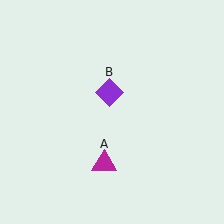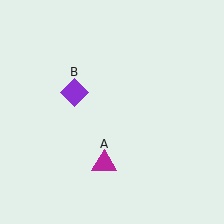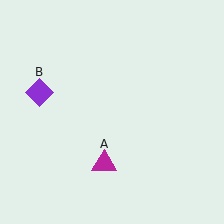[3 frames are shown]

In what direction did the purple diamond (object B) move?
The purple diamond (object B) moved left.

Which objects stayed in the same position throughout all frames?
Magenta triangle (object A) remained stationary.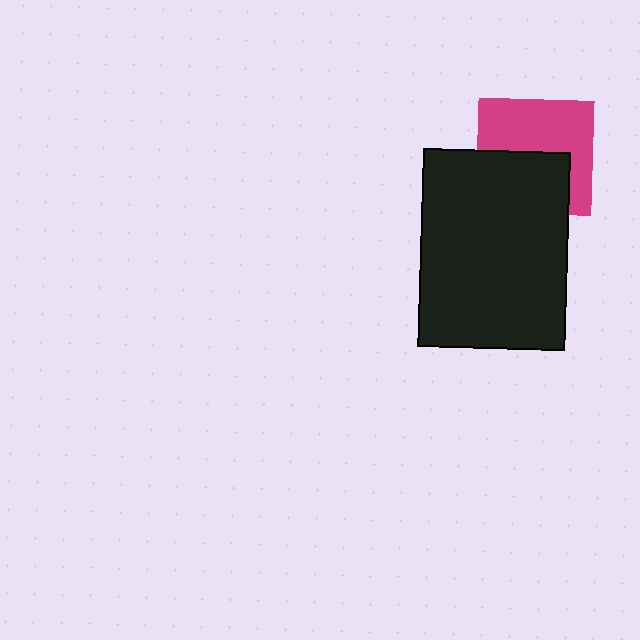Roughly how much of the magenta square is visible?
About half of it is visible (roughly 56%).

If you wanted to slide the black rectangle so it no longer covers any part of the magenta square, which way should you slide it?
Slide it down — that is the most direct way to separate the two shapes.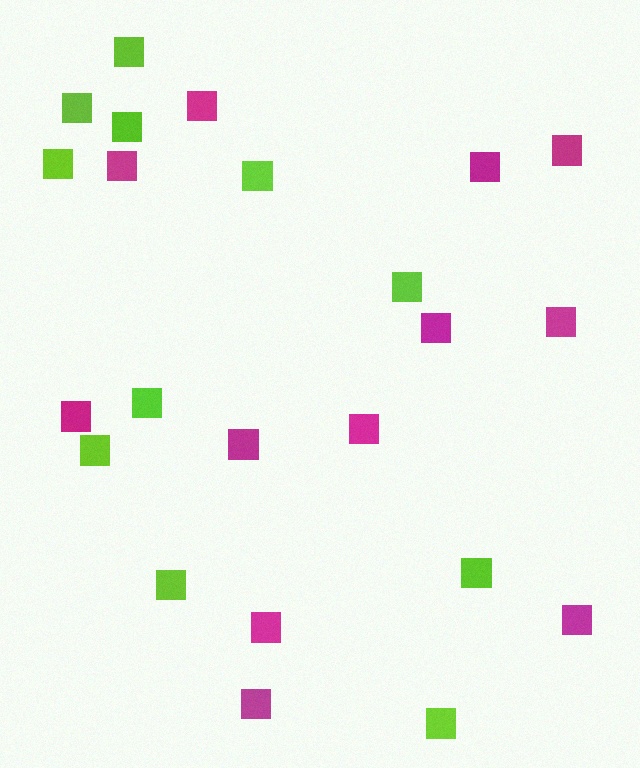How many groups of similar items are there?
There are 2 groups: one group of magenta squares (12) and one group of lime squares (11).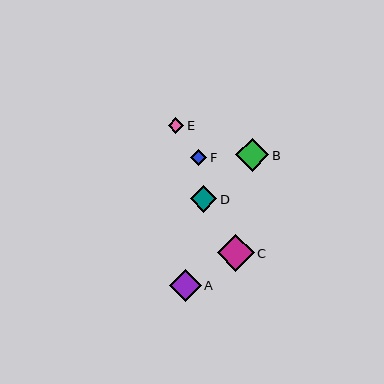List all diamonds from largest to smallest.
From largest to smallest: C, B, A, D, F, E.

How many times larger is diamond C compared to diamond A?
Diamond C is approximately 1.1 times the size of diamond A.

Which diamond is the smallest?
Diamond E is the smallest with a size of approximately 15 pixels.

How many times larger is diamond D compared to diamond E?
Diamond D is approximately 1.7 times the size of diamond E.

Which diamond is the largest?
Diamond C is the largest with a size of approximately 37 pixels.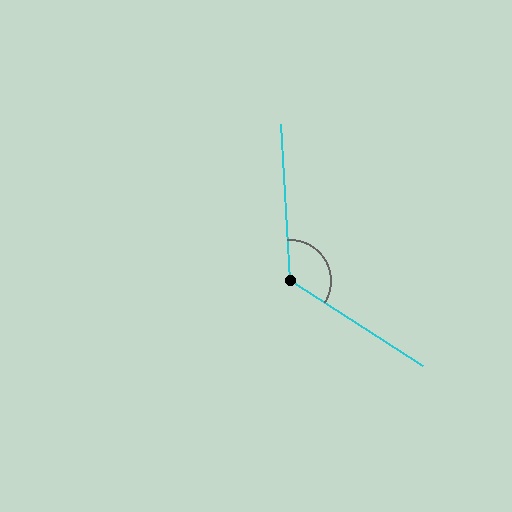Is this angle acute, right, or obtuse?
It is obtuse.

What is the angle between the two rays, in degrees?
Approximately 126 degrees.